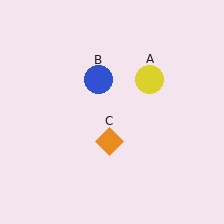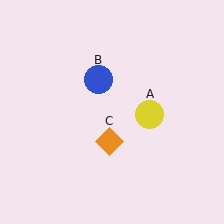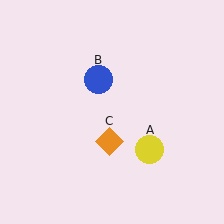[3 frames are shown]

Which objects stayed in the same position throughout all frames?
Blue circle (object B) and orange diamond (object C) remained stationary.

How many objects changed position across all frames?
1 object changed position: yellow circle (object A).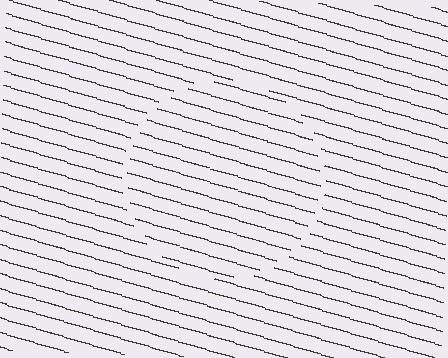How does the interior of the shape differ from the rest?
The interior of the shape contains the same grating, shifted by half a period — the contour is defined by the phase discontinuity where line-ends from the inner and outer gratings abut.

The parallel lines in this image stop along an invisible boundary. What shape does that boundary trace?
An illusory circle. The interior of the shape contains the same grating, shifted by half a period — the contour is defined by the phase discontinuity where line-ends from the inner and outer gratings abut.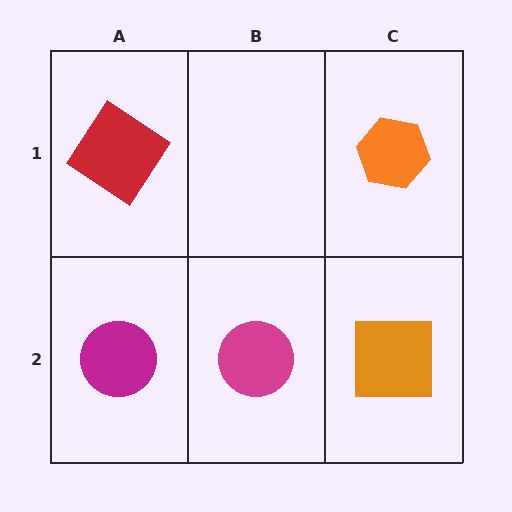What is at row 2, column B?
A magenta circle.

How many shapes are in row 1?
2 shapes.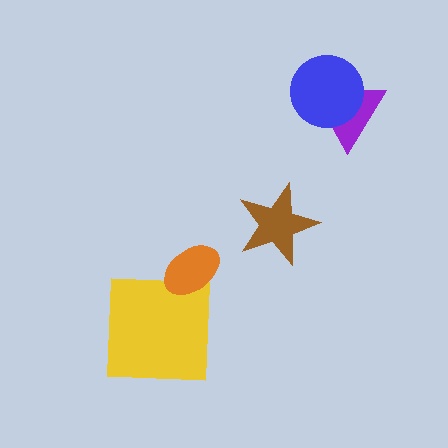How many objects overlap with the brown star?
0 objects overlap with the brown star.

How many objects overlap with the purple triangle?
1 object overlaps with the purple triangle.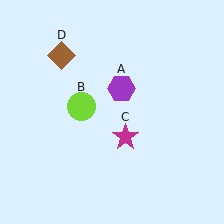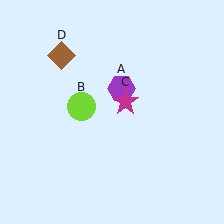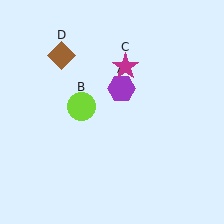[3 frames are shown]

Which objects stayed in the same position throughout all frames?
Purple hexagon (object A) and lime circle (object B) and brown diamond (object D) remained stationary.